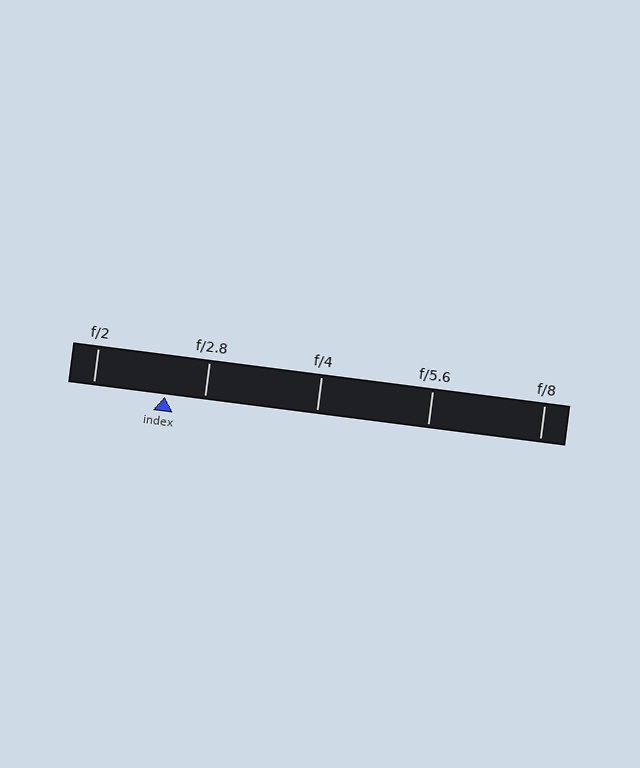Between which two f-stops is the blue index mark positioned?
The index mark is between f/2 and f/2.8.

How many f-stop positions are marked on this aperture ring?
There are 5 f-stop positions marked.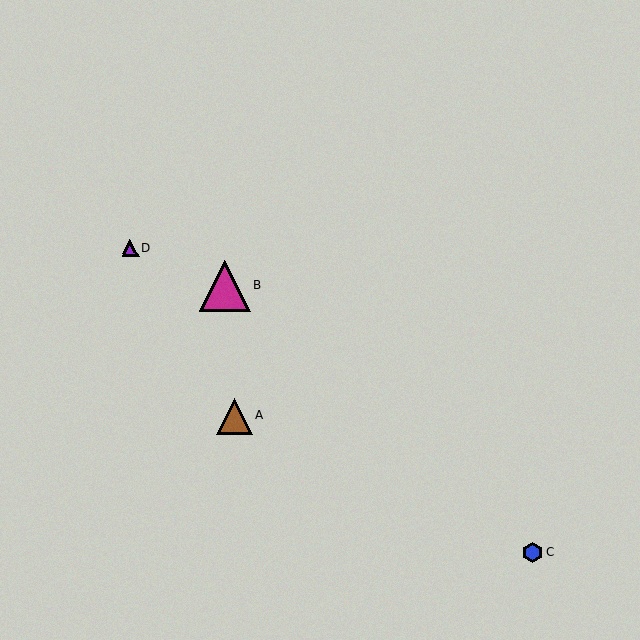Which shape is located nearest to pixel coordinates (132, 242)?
The purple triangle (labeled D) at (130, 248) is nearest to that location.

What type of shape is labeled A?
Shape A is a brown triangle.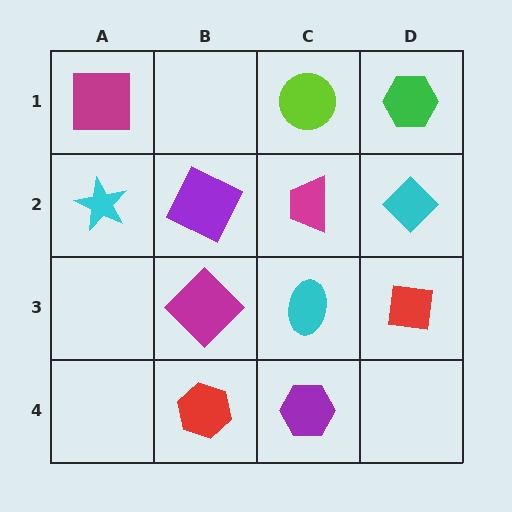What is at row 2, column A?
A cyan star.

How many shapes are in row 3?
3 shapes.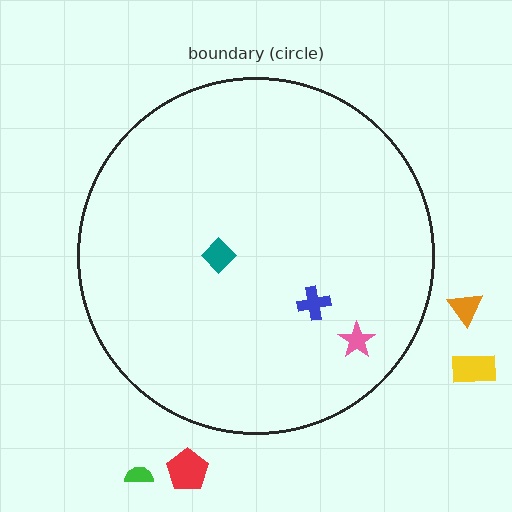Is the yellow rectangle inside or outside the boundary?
Outside.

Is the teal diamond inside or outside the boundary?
Inside.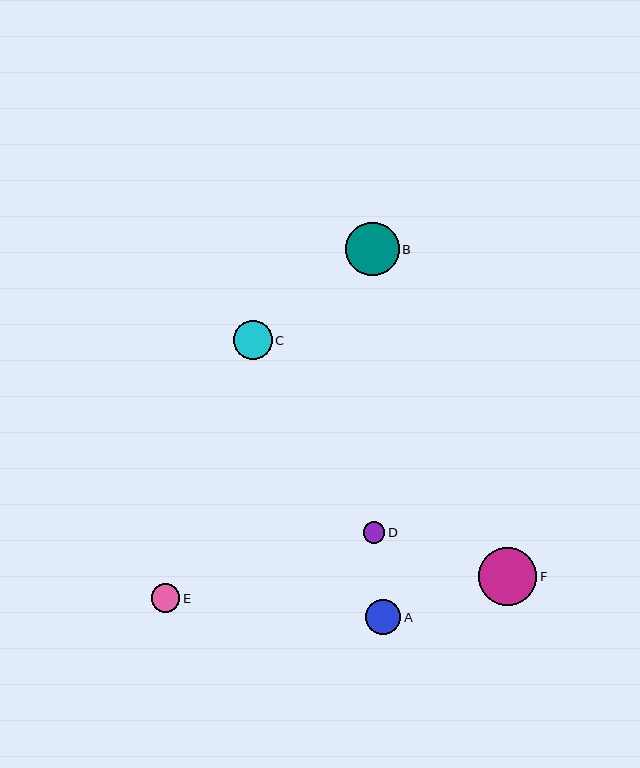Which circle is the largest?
Circle F is the largest with a size of approximately 58 pixels.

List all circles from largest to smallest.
From largest to smallest: F, B, C, A, E, D.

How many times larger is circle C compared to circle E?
Circle C is approximately 1.4 times the size of circle E.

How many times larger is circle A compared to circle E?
Circle A is approximately 1.3 times the size of circle E.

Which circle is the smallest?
Circle D is the smallest with a size of approximately 21 pixels.